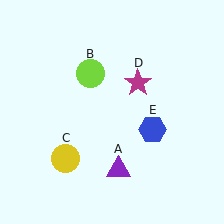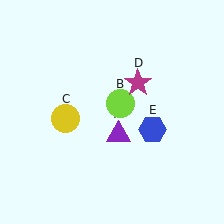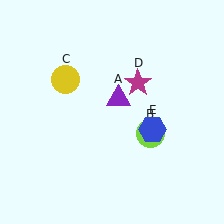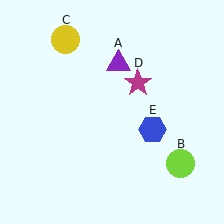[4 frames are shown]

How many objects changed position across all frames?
3 objects changed position: purple triangle (object A), lime circle (object B), yellow circle (object C).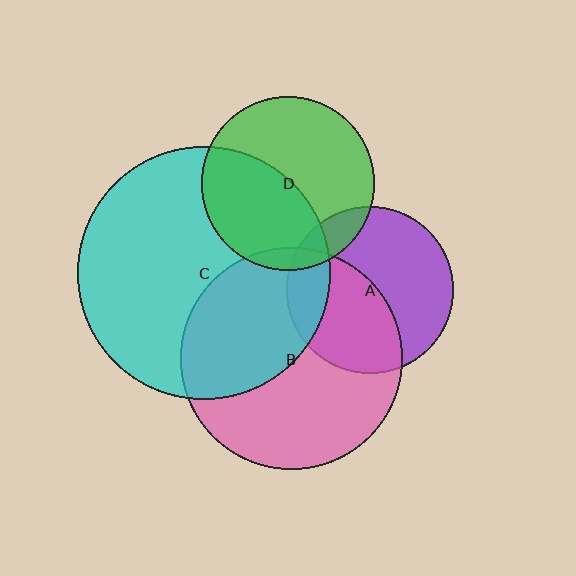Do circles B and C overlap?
Yes.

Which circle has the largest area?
Circle C (cyan).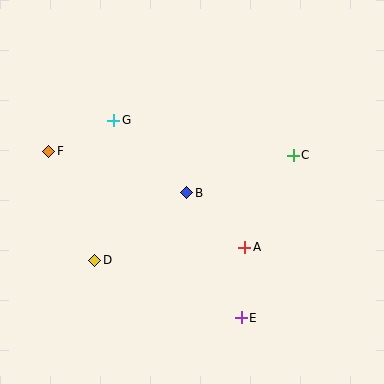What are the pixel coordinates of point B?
Point B is at (187, 193).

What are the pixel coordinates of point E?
Point E is at (241, 318).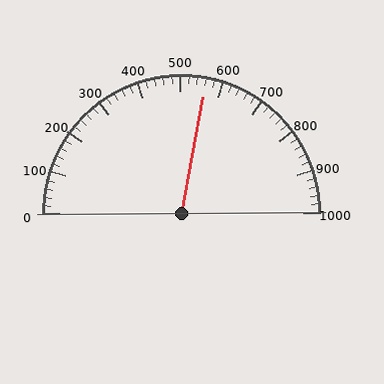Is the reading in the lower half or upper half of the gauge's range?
The reading is in the upper half of the range (0 to 1000).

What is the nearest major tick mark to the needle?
The nearest major tick mark is 600.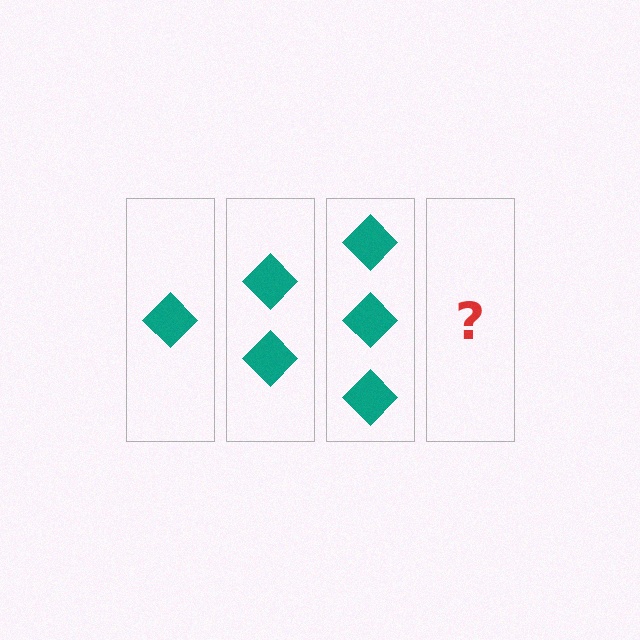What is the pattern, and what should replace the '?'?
The pattern is that each step adds one more diamond. The '?' should be 4 diamonds.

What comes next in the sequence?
The next element should be 4 diamonds.